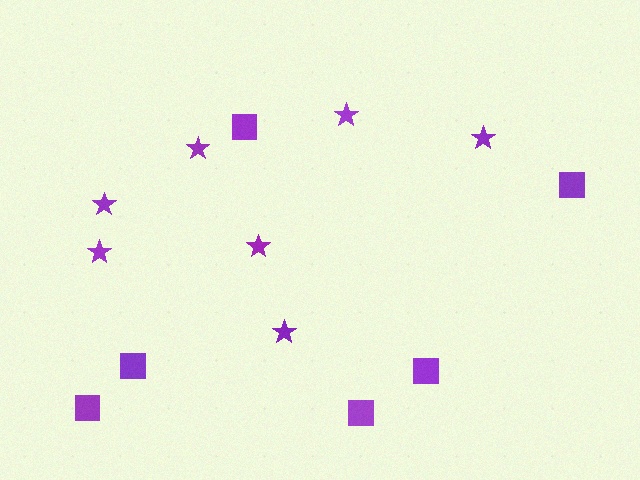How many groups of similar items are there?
There are 2 groups: one group of stars (7) and one group of squares (6).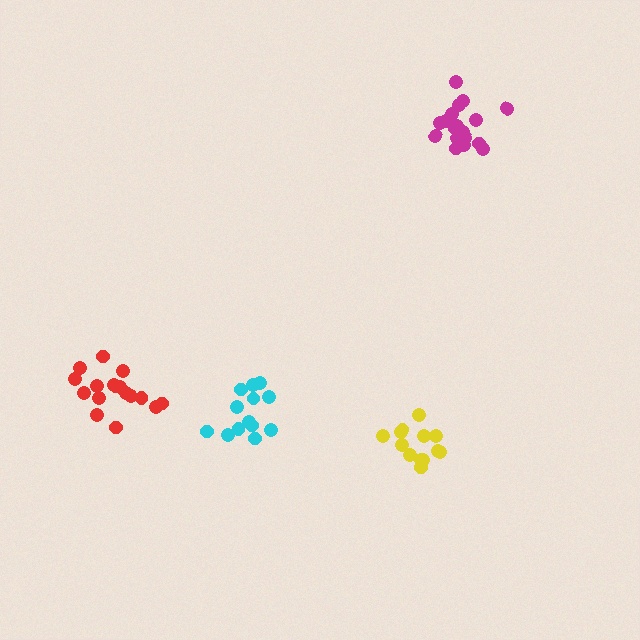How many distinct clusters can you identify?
There are 4 distinct clusters.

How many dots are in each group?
Group 1: 13 dots, Group 2: 13 dots, Group 3: 17 dots, Group 4: 19 dots (62 total).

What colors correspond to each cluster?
The clusters are colored: cyan, yellow, red, magenta.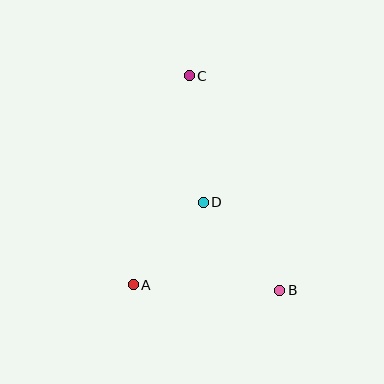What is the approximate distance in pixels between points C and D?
The distance between C and D is approximately 127 pixels.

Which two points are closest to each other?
Points A and D are closest to each other.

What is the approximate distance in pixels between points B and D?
The distance between B and D is approximately 116 pixels.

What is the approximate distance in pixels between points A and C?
The distance between A and C is approximately 216 pixels.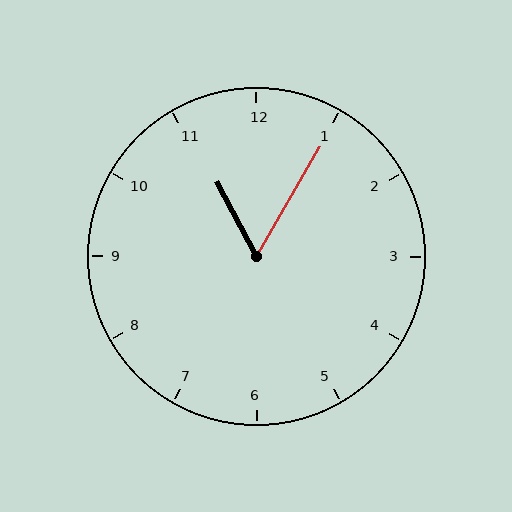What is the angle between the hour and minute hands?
Approximately 58 degrees.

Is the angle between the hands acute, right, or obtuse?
It is acute.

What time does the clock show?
11:05.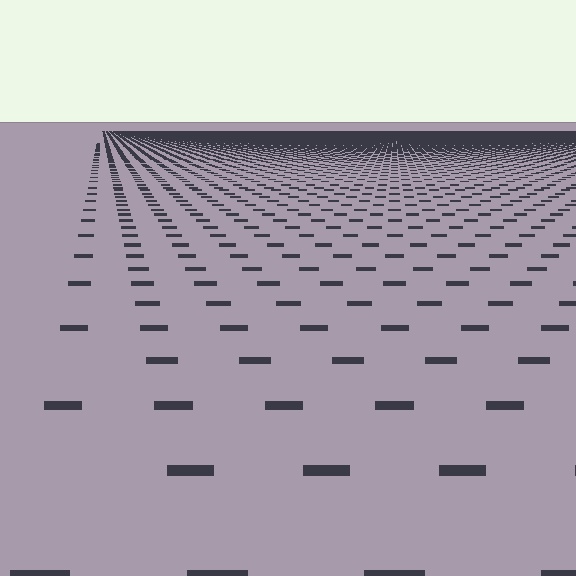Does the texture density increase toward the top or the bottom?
Density increases toward the top.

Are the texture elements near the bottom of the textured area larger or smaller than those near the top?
Larger. Near the bottom, elements are closer to the viewer and appear at a bigger on-screen size.